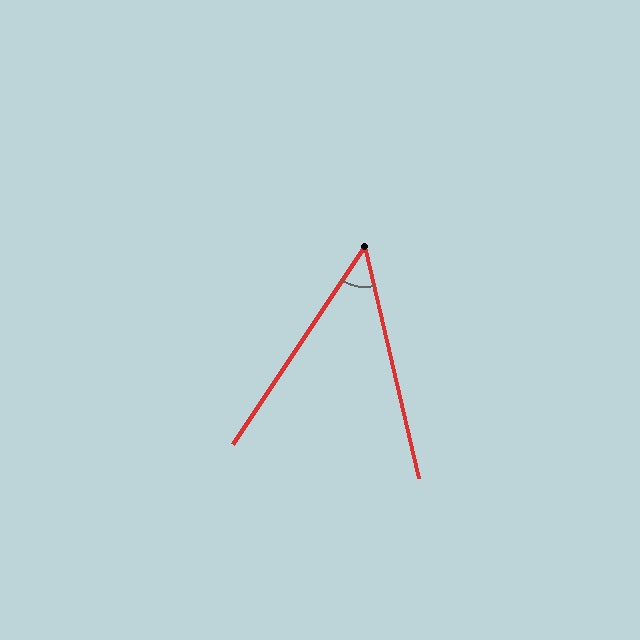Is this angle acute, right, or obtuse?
It is acute.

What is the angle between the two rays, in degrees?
Approximately 47 degrees.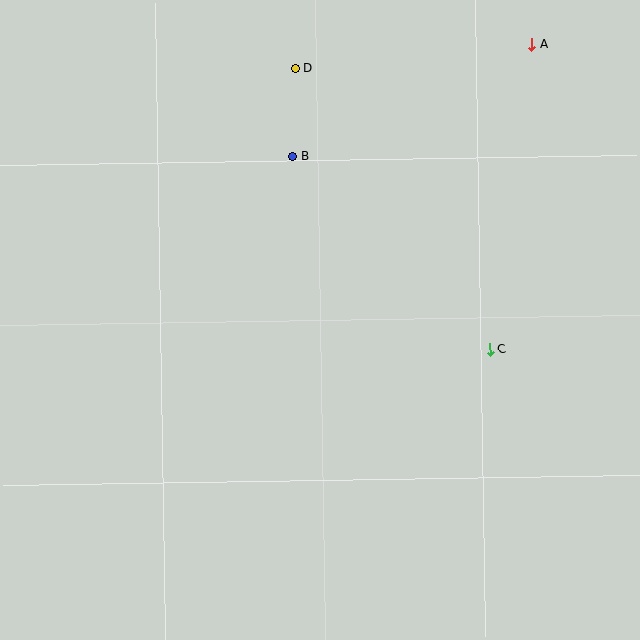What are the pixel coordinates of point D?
Point D is at (295, 68).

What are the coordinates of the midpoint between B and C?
The midpoint between B and C is at (391, 253).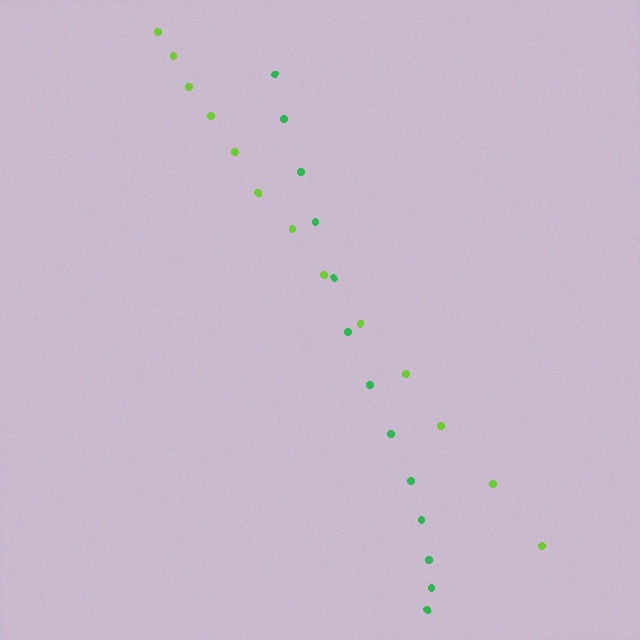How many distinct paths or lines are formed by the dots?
There are 2 distinct paths.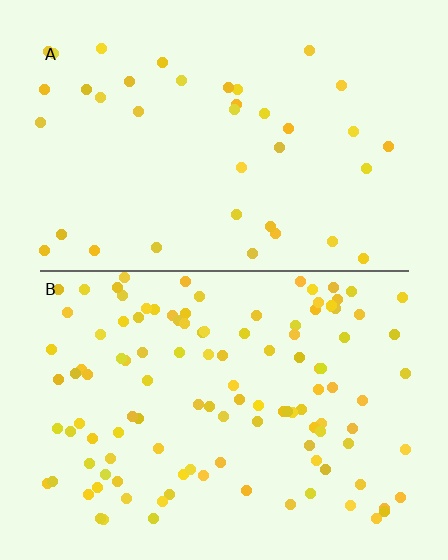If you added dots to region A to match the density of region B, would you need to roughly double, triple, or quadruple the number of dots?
Approximately triple.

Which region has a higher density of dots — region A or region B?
B (the bottom).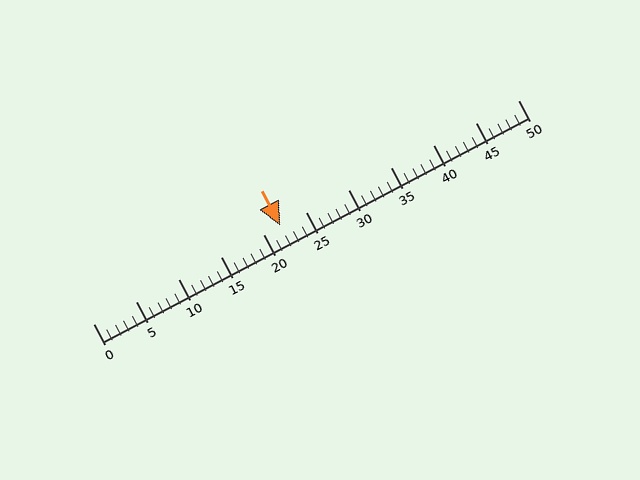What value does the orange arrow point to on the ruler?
The orange arrow points to approximately 22.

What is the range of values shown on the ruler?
The ruler shows values from 0 to 50.